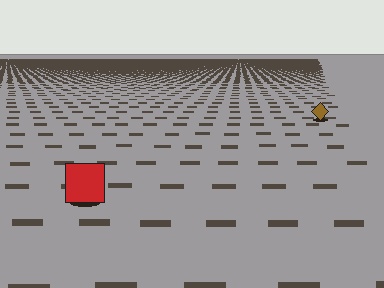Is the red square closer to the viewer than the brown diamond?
Yes. The red square is closer — you can tell from the texture gradient: the ground texture is coarser near it.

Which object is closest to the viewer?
The red square is closest. The texture marks near it are larger and more spread out.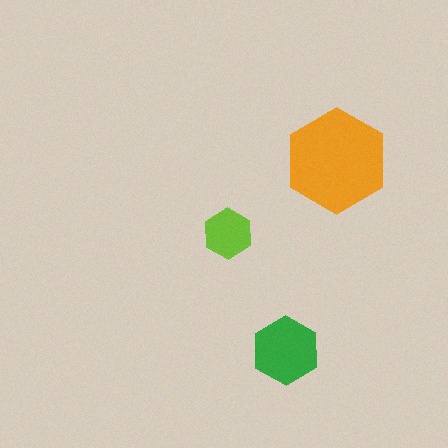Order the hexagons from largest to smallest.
the orange one, the green one, the lime one.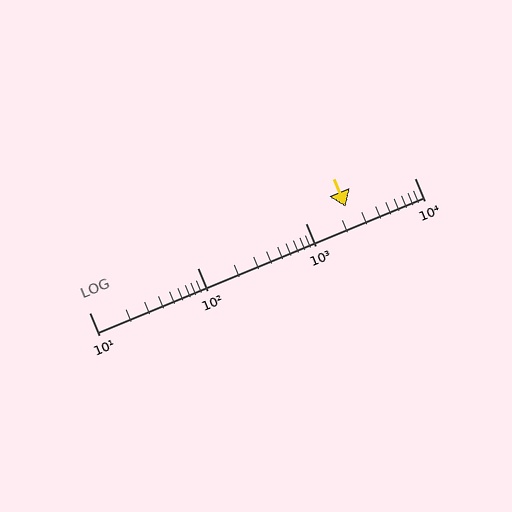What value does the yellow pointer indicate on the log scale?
The pointer indicates approximately 2300.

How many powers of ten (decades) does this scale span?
The scale spans 3 decades, from 10 to 10000.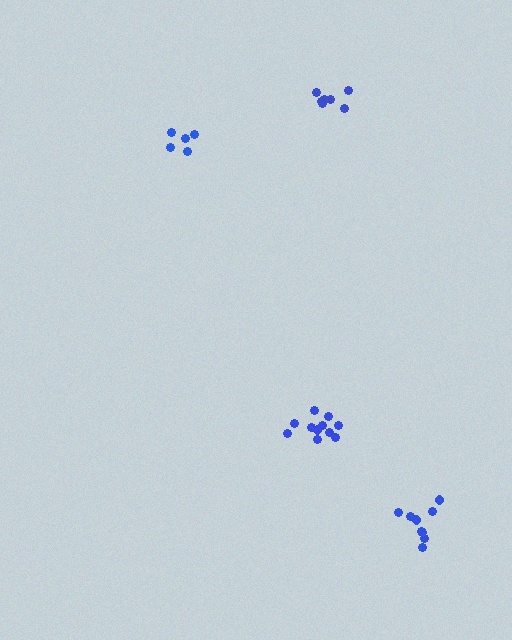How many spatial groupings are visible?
There are 4 spatial groupings.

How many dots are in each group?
Group 1: 9 dots, Group 2: 11 dots, Group 3: 5 dots, Group 4: 7 dots (32 total).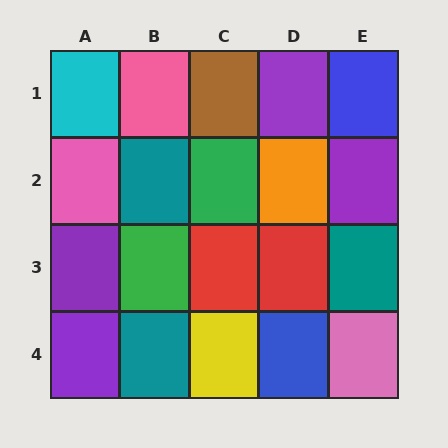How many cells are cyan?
1 cell is cyan.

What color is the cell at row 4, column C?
Yellow.